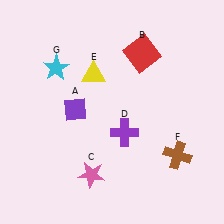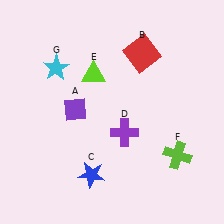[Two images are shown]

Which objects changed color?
C changed from pink to blue. E changed from yellow to lime. F changed from brown to lime.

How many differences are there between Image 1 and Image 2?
There are 3 differences between the two images.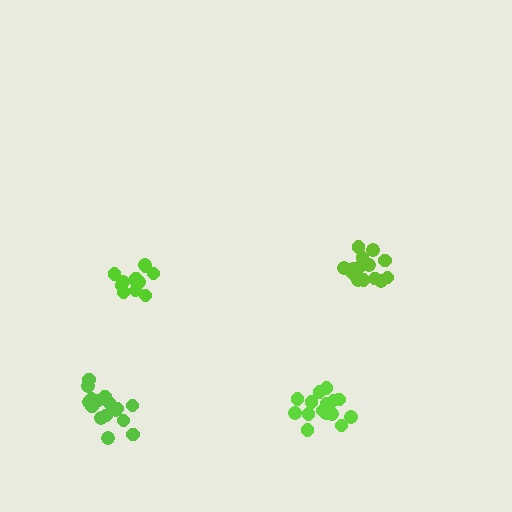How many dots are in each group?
Group 1: 16 dots, Group 2: 17 dots, Group 3: 17 dots, Group 4: 12 dots (62 total).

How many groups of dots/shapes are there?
There are 4 groups.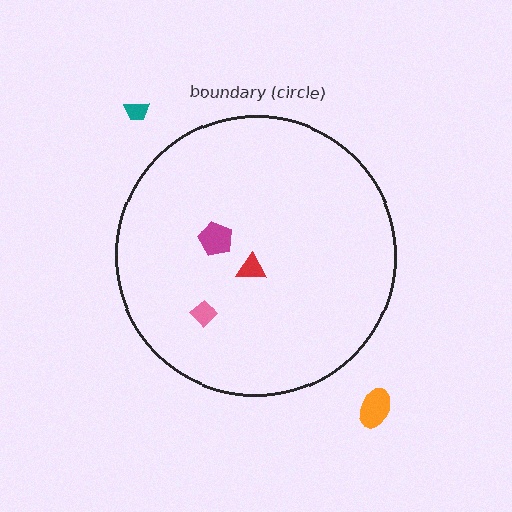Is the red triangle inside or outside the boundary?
Inside.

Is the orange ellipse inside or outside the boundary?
Outside.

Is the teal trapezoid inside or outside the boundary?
Outside.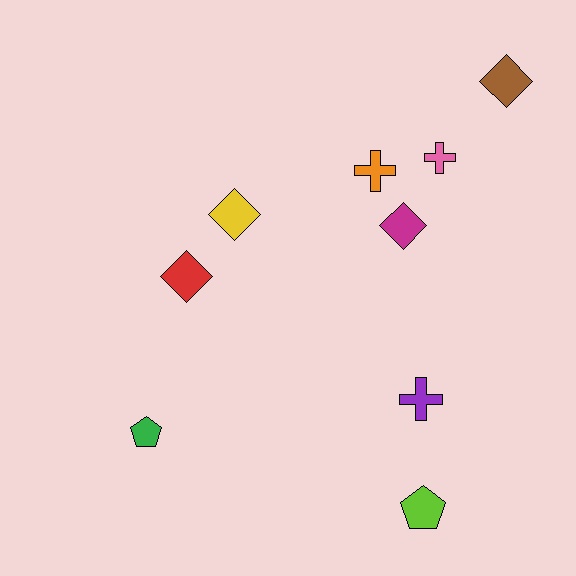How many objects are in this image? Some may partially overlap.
There are 9 objects.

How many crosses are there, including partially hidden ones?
There are 3 crosses.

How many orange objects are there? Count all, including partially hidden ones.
There is 1 orange object.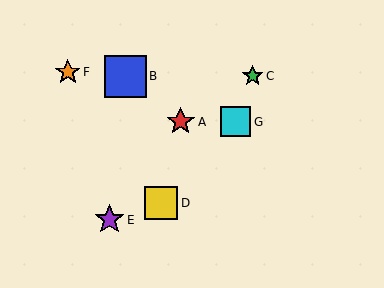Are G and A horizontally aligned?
Yes, both are at y≈122.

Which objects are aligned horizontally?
Objects A, G are aligned horizontally.